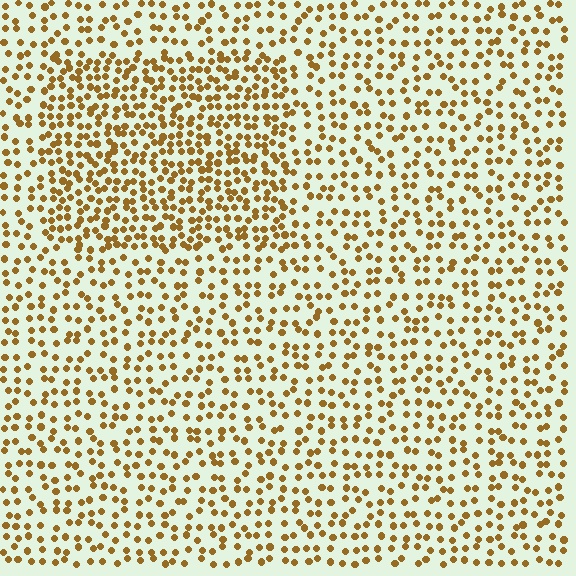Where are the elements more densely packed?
The elements are more densely packed inside the rectangle boundary.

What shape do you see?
I see a rectangle.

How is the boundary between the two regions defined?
The boundary is defined by a change in element density (approximately 1.7x ratio). All elements are the same color, size, and shape.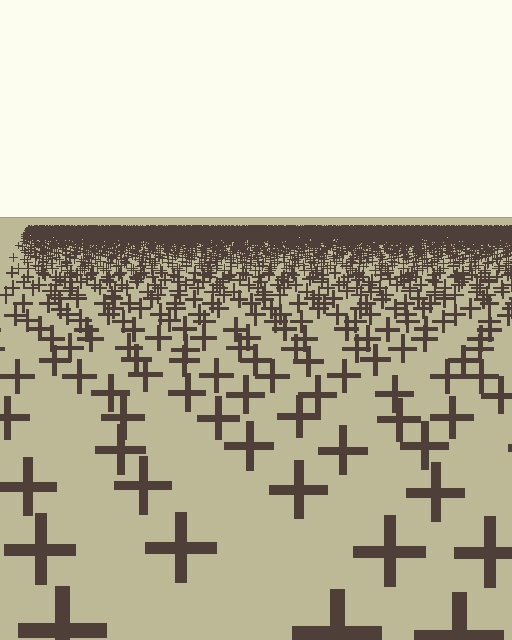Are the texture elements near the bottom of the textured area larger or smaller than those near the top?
Larger. Near the bottom, elements are closer to the viewer and appear at a bigger on-screen size.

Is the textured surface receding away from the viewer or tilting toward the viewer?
The surface is receding away from the viewer. Texture elements get smaller and denser toward the top.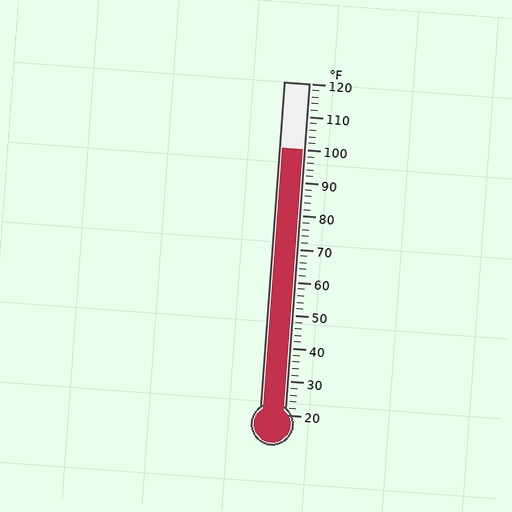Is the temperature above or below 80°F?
The temperature is above 80°F.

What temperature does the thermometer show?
The thermometer shows approximately 100°F.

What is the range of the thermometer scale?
The thermometer scale ranges from 20°F to 120°F.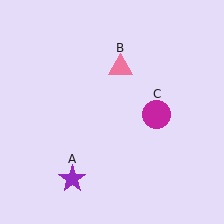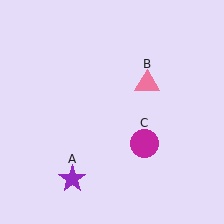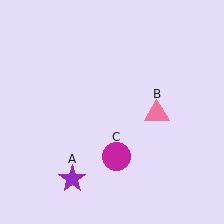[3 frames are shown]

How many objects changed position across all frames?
2 objects changed position: pink triangle (object B), magenta circle (object C).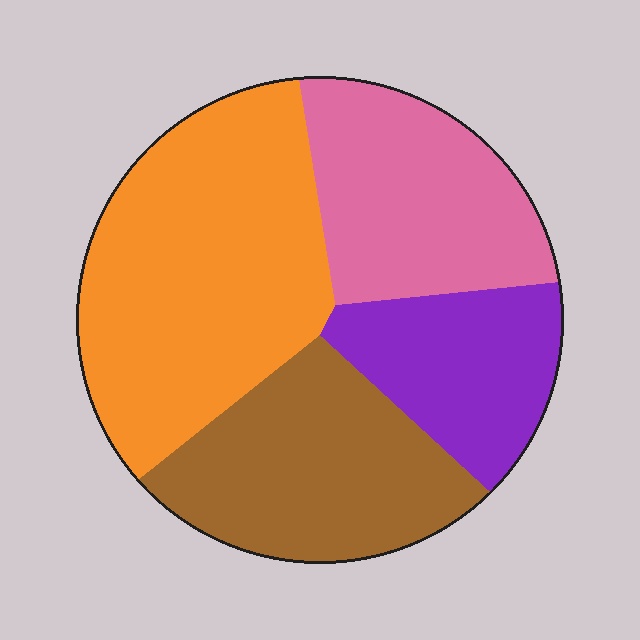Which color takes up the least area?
Purple, at roughly 15%.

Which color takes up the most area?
Orange, at roughly 35%.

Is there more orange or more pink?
Orange.